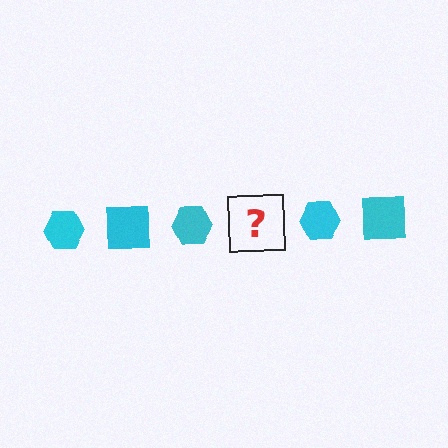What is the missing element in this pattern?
The missing element is a cyan square.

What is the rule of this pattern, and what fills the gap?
The rule is that the pattern cycles through hexagon, square shapes in cyan. The gap should be filled with a cyan square.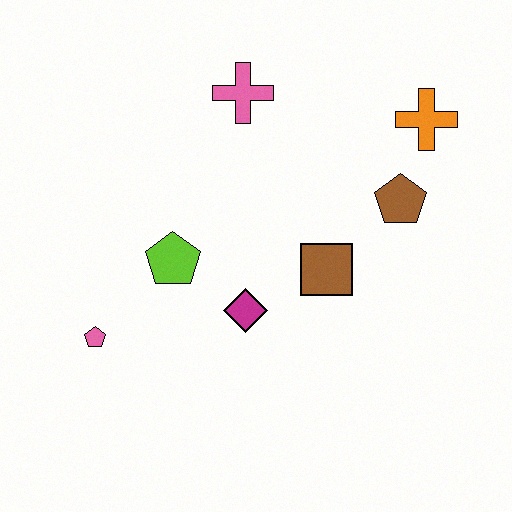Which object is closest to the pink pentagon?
The lime pentagon is closest to the pink pentagon.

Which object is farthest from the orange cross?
The pink pentagon is farthest from the orange cross.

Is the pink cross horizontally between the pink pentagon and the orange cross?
Yes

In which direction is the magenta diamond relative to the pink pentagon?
The magenta diamond is to the right of the pink pentagon.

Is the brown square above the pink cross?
No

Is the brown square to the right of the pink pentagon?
Yes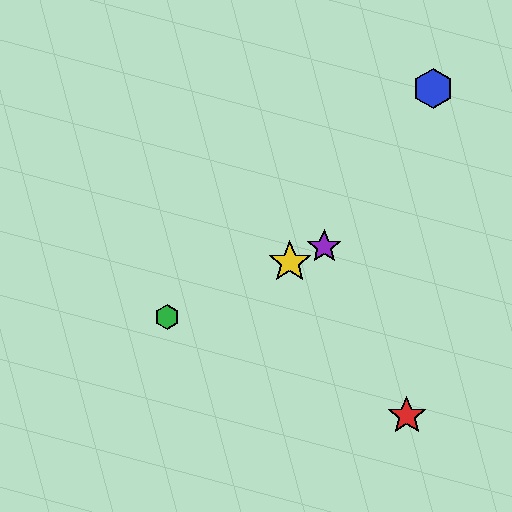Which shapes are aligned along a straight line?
The green hexagon, the yellow star, the purple star are aligned along a straight line.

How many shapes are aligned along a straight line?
3 shapes (the green hexagon, the yellow star, the purple star) are aligned along a straight line.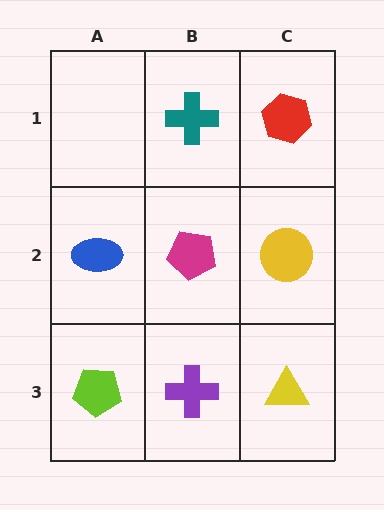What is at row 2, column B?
A magenta pentagon.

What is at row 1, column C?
A red hexagon.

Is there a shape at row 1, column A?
No, that cell is empty.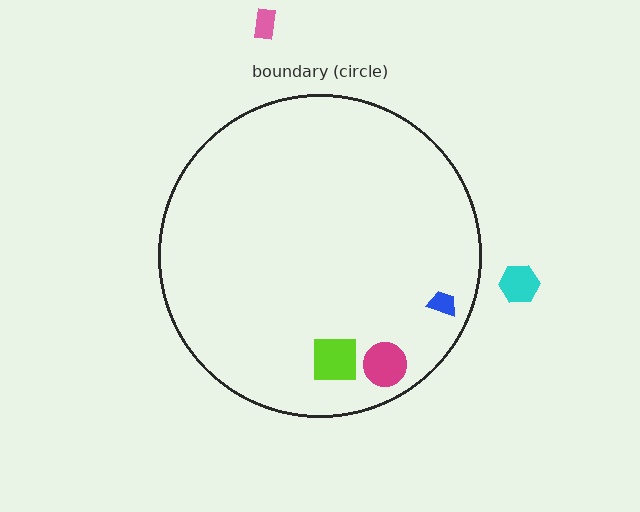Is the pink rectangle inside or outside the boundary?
Outside.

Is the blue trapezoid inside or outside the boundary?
Inside.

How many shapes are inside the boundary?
3 inside, 2 outside.